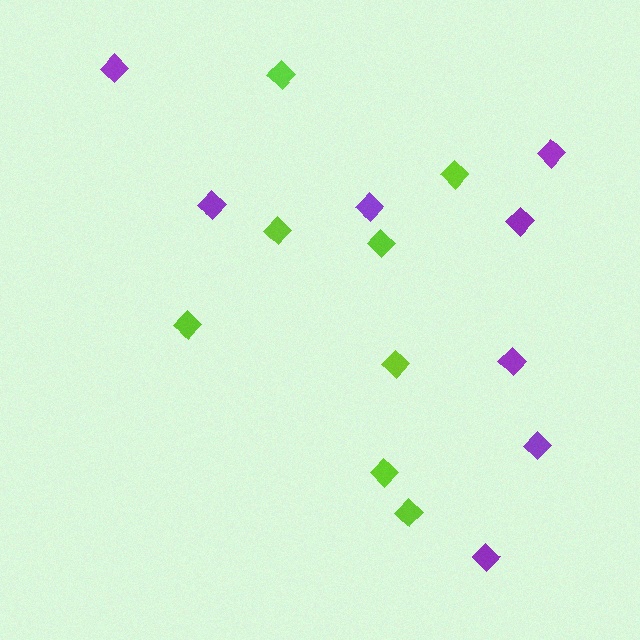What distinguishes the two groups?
There are 2 groups: one group of lime diamonds (8) and one group of purple diamonds (8).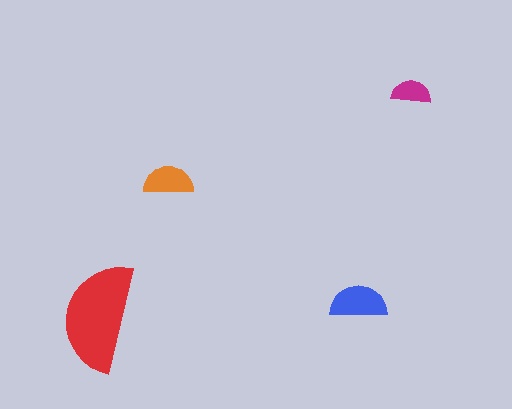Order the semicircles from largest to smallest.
the red one, the blue one, the orange one, the magenta one.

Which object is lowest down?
The red semicircle is bottommost.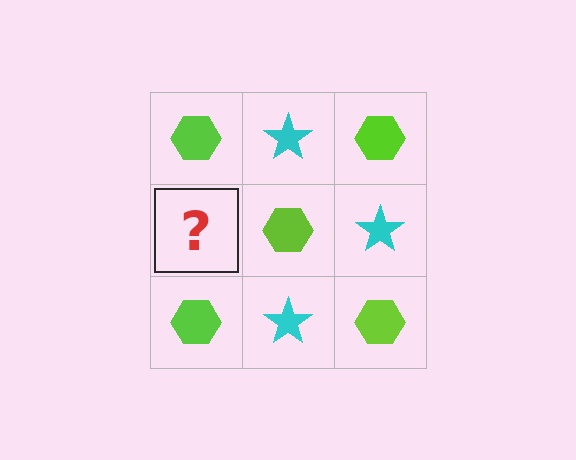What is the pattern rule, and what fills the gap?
The rule is that it alternates lime hexagon and cyan star in a checkerboard pattern. The gap should be filled with a cyan star.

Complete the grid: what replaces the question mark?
The question mark should be replaced with a cyan star.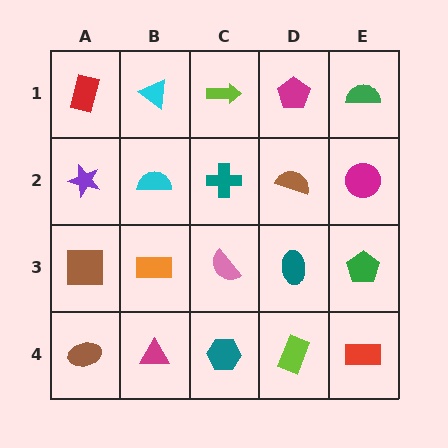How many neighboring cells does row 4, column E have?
2.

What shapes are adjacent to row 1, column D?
A brown semicircle (row 2, column D), a lime arrow (row 1, column C), a green semicircle (row 1, column E).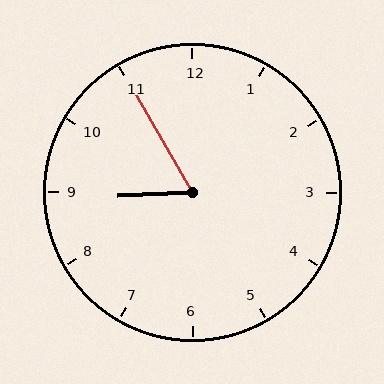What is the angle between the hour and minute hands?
Approximately 62 degrees.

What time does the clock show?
8:55.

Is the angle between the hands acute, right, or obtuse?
It is acute.